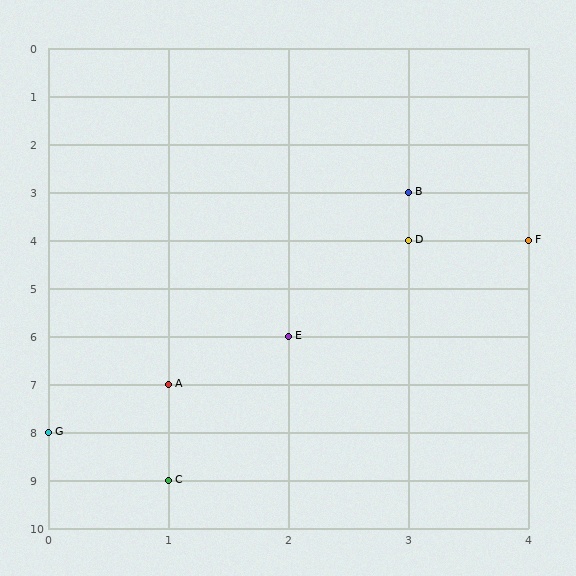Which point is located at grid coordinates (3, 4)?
Point D is at (3, 4).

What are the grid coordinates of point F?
Point F is at grid coordinates (4, 4).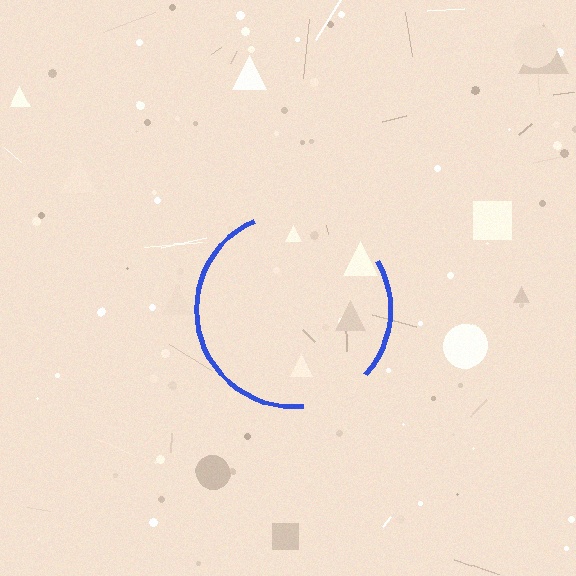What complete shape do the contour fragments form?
The contour fragments form a circle.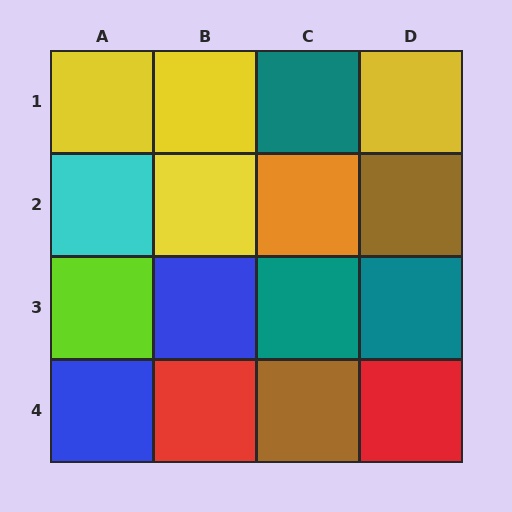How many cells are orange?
1 cell is orange.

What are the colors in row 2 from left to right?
Cyan, yellow, orange, brown.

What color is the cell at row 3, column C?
Teal.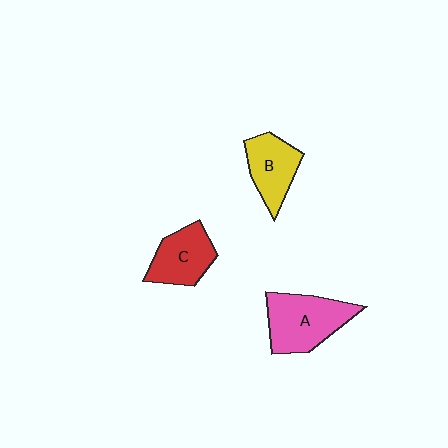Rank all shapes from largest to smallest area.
From largest to smallest: A (pink), C (red), B (yellow).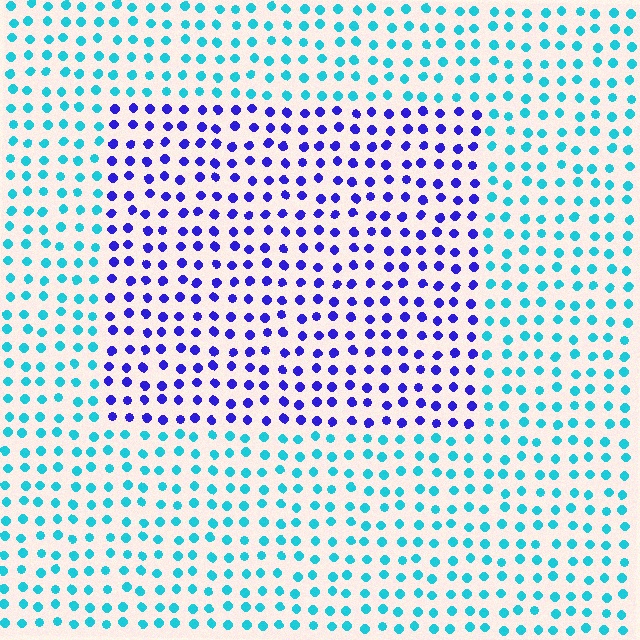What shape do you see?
I see a rectangle.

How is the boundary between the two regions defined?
The boundary is defined purely by a slight shift in hue (about 61 degrees). Spacing, size, and orientation are identical on both sides.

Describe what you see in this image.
The image is filled with small cyan elements in a uniform arrangement. A rectangle-shaped region is visible where the elements are tinted to a slightly different hue, forming a subtle color boundary.